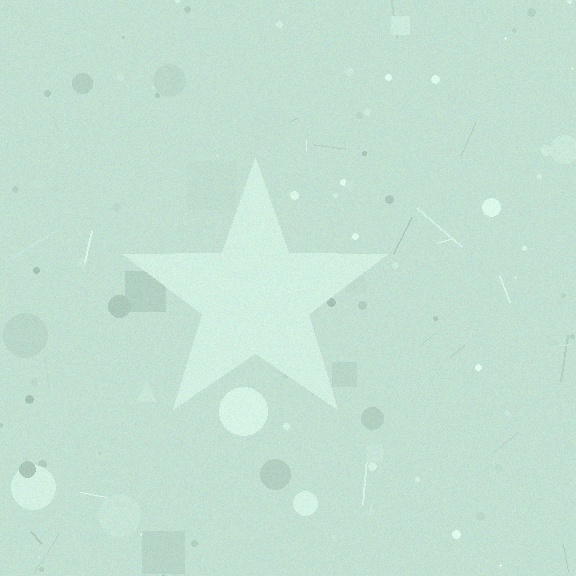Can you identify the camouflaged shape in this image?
The camouflaged shape is a star.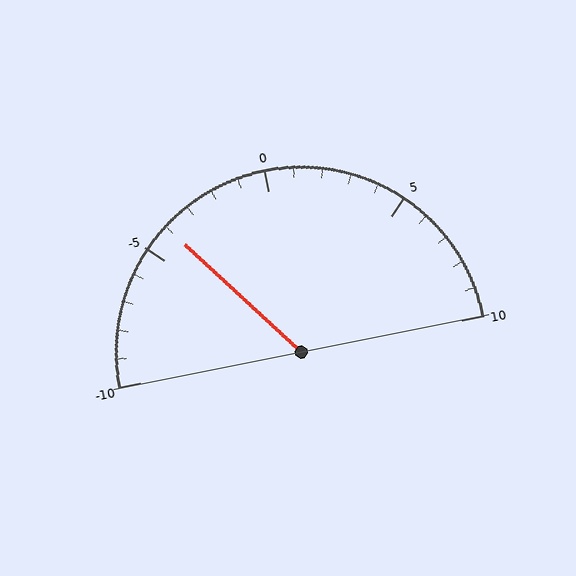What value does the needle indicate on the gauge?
The needle indicates approximately -4.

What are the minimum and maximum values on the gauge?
The gauge ranges from -10 to 10.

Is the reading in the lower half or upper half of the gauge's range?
The reading is in the lower half of the range (-10 to 10).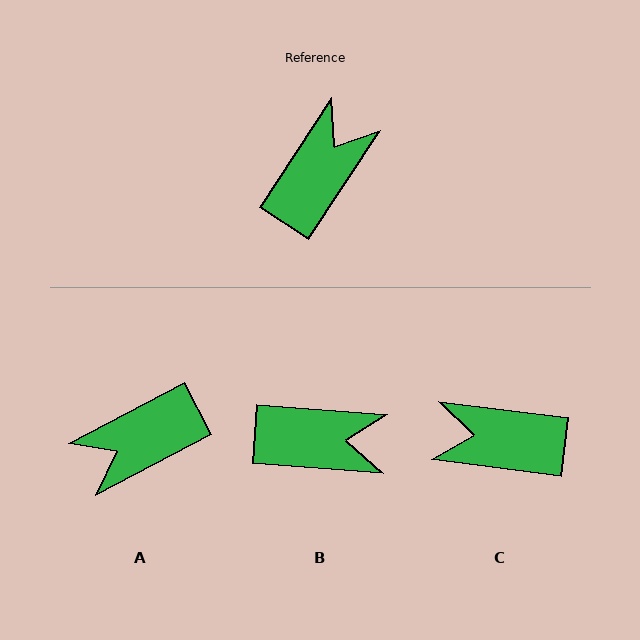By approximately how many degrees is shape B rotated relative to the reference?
Approximately 61 degrees clockwise.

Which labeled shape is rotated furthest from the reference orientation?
A, about 151 degrees away.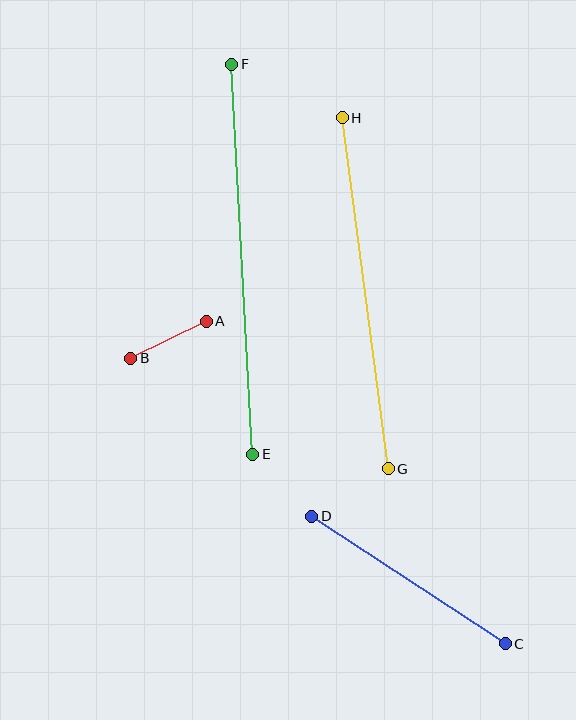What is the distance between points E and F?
The distance is approximately 390 pixels.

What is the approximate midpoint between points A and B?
The midpoint is at approximately (168, 340) pixels.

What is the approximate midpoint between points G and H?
The midpoint is at approximately (365, 293) pixels.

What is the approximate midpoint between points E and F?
The midpoint is at approximately (242, 259) pixels.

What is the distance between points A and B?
The distance is approximately 84 pixels.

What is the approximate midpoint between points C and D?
The midpoint is at approximately (408, 580) pixels.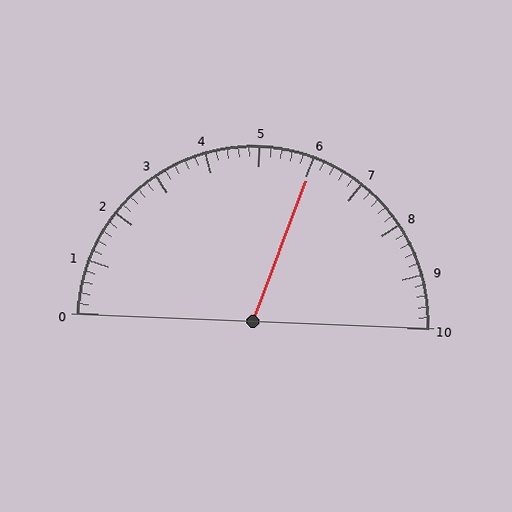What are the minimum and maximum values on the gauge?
The gauge ranges from 0 to 10.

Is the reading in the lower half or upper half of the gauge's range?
The reading is in the upper half of the range (0 to 10).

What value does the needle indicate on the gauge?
The needle indicates approximately 6.0.